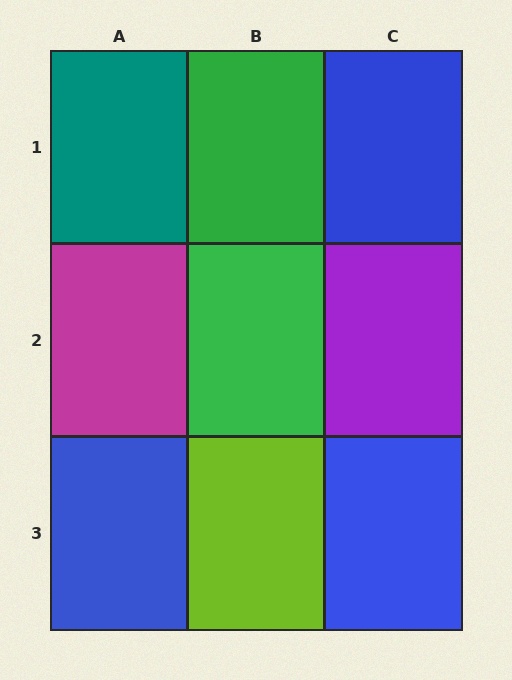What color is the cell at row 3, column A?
Blue.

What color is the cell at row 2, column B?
Green.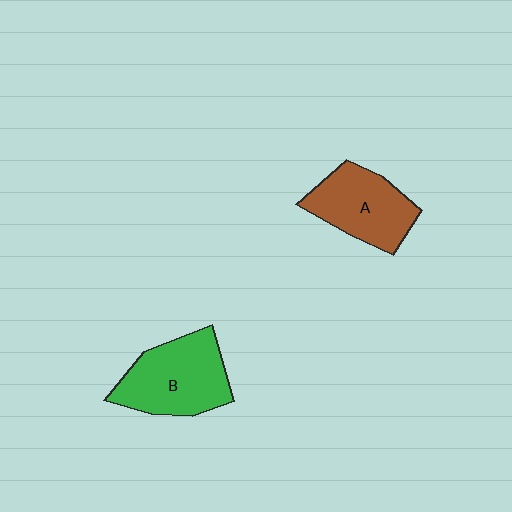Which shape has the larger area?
Shape B (green).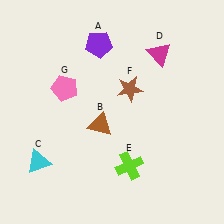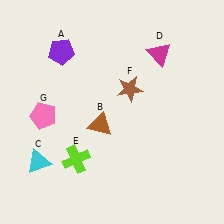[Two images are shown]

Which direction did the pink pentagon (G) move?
The pink pentagon (G) moved down.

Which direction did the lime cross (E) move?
The lime cross (E) moved left.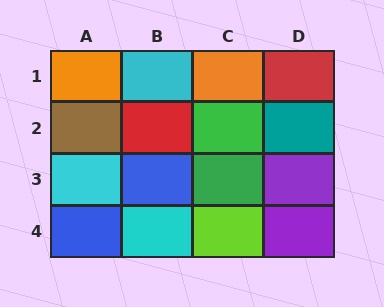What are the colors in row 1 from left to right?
Orange, cyan, orange, red.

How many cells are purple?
2 cells are purple.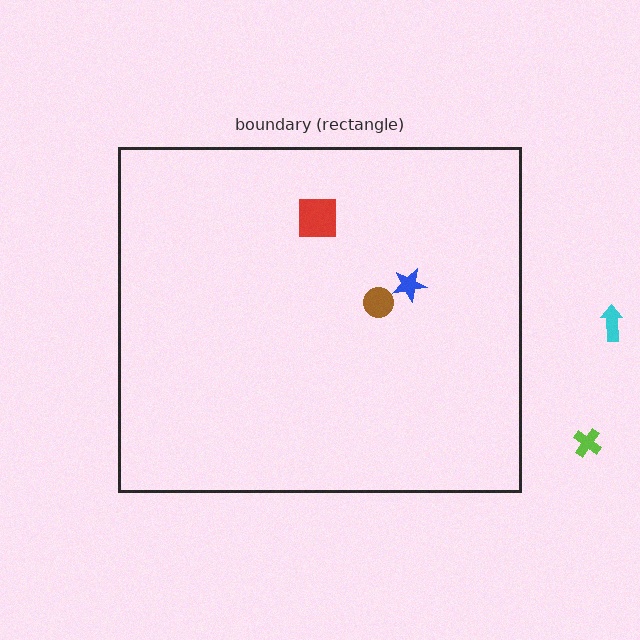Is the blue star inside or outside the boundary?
Inside.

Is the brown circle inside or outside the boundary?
Inside.